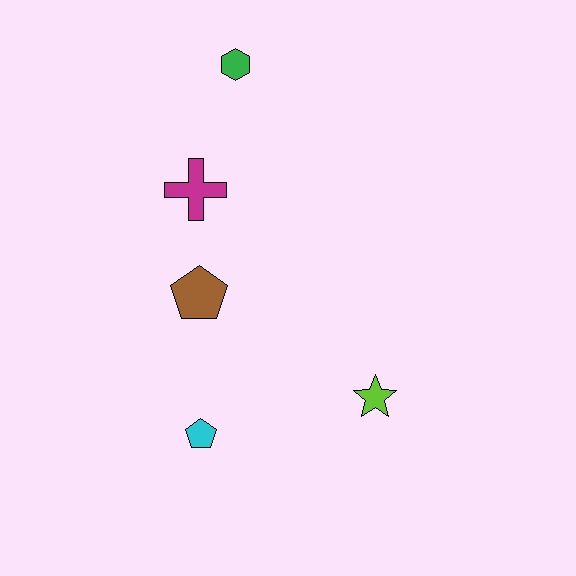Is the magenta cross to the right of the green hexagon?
No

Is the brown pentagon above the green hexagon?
No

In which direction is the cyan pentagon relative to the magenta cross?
The cyan pentagon is below the magenta cross.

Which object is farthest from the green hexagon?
The cyan pentagon is farthest from the green hexagon.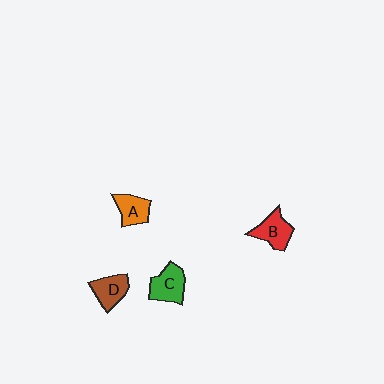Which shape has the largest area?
Shape C (green).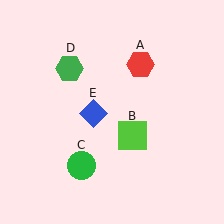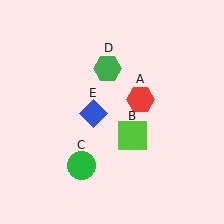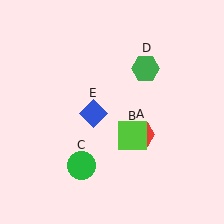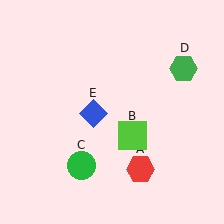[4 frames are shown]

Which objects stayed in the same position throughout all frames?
Lime square (object B) and green circle (object C) and blue diamond (object E) remained stationary.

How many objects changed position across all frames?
2 objects changed position: red hexagon (object A), green hexagon (object D).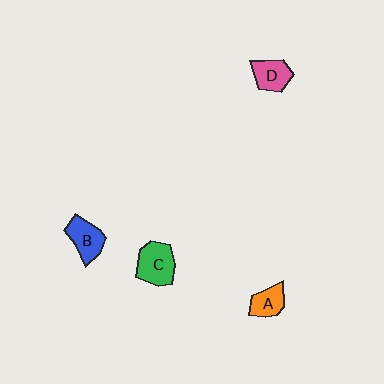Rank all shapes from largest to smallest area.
From largest to smallest: C (green), B (blue), D (pink), A (orange).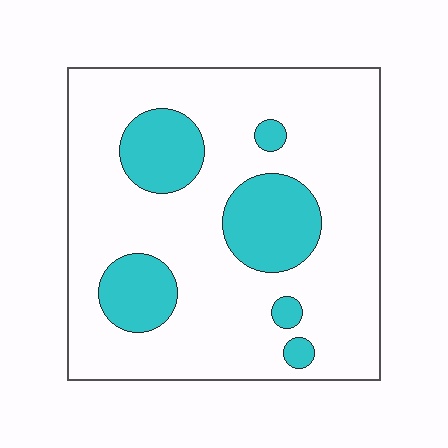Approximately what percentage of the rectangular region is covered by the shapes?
Approximately 20%.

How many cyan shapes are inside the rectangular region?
6.